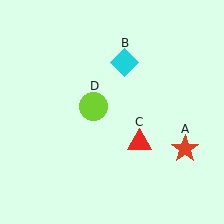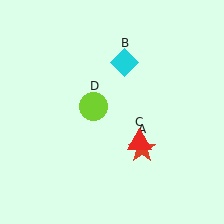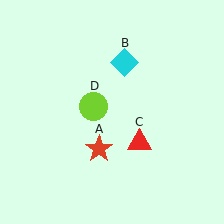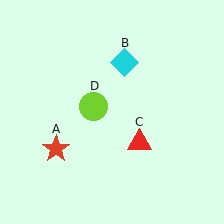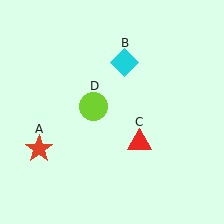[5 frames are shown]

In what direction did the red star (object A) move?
The red star (object A) moved left.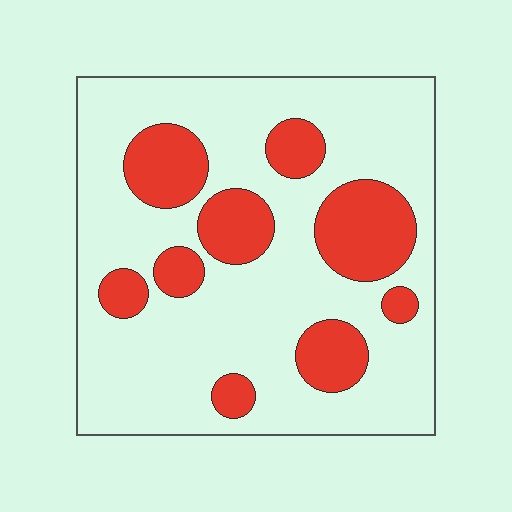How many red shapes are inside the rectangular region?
9.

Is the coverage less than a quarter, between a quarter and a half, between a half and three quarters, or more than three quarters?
Between a quarter and a half.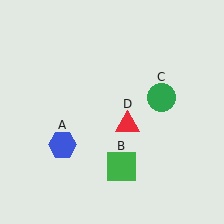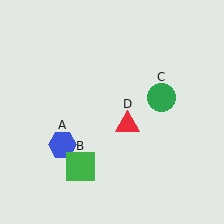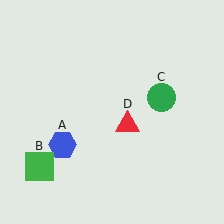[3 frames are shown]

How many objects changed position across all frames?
1 object changed position: green square (object B).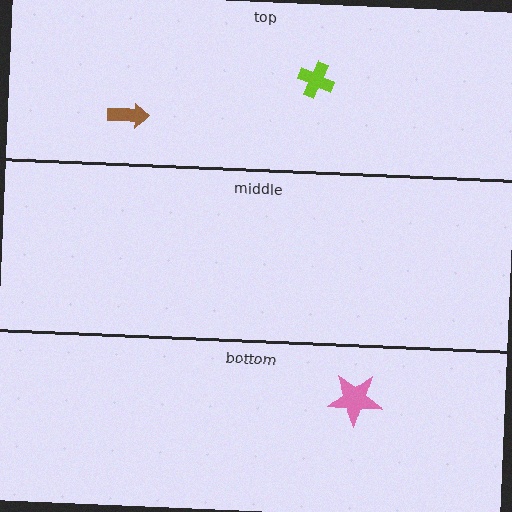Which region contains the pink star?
The bottom region.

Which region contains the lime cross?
The top region.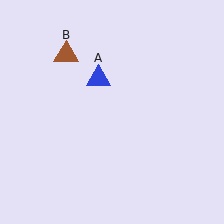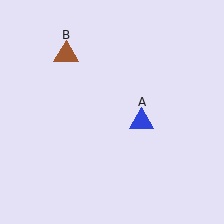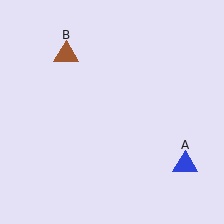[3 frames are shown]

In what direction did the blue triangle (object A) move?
The blue triangle (object A) moved down and to the right.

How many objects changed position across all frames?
1 object changed position: blue triangle (object A).